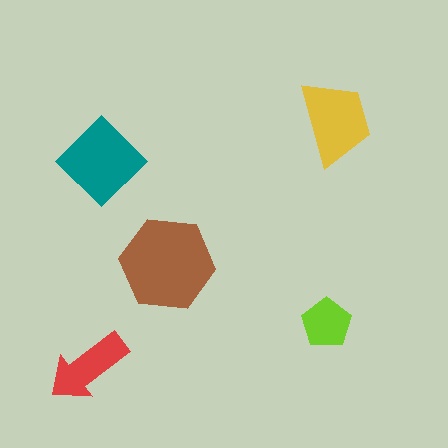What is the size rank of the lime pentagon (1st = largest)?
5th.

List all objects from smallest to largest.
The lime pentagon, the red arrow, the yellow trapezoid, the teal diamond, the brown hexagon.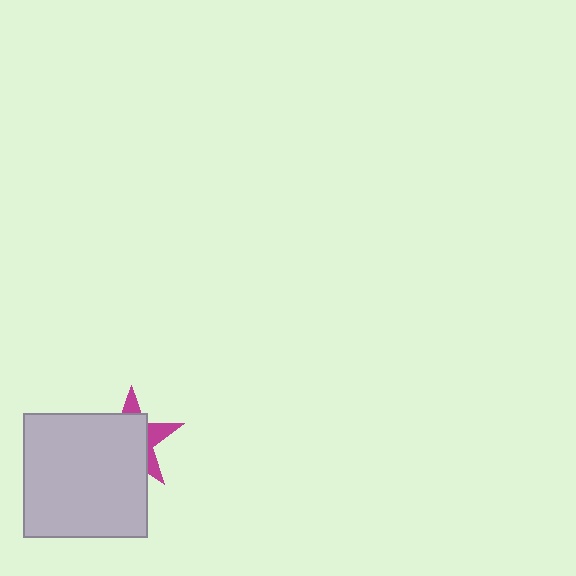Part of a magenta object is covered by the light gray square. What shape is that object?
It is a star.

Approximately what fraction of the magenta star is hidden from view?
Roughly 68% of the magenta star is hidden behind the light gray square.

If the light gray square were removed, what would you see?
You would see the complete magenta star.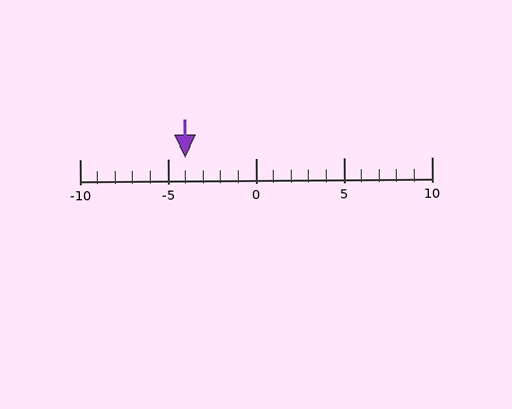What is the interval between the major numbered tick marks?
The major tick marks are spaced 5 units apart.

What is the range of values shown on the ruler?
The ruler shows values from -10 to 10.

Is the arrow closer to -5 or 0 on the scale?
The arrow is closer to -5.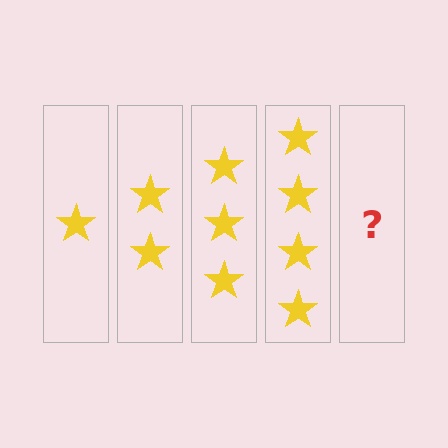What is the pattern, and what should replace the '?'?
The pattern is that each step adds one more star. The '?' should be 5 stars.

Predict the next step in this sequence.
The next step is 5 stars.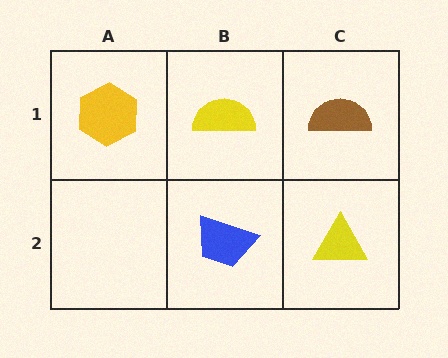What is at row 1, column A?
A yellow hexagon.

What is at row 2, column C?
A yellow triangle.